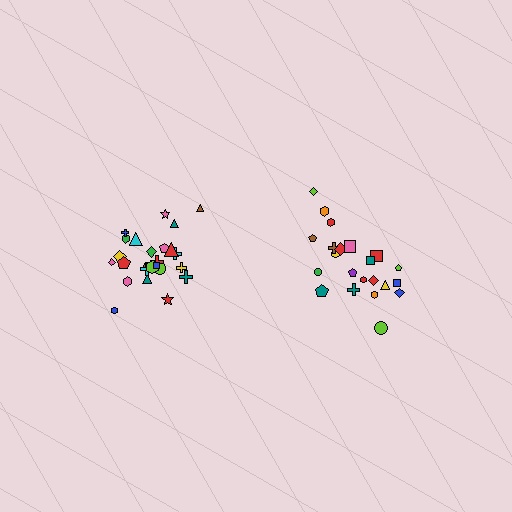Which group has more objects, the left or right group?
The left group.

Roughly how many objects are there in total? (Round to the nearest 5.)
Roughly 45 objects in total.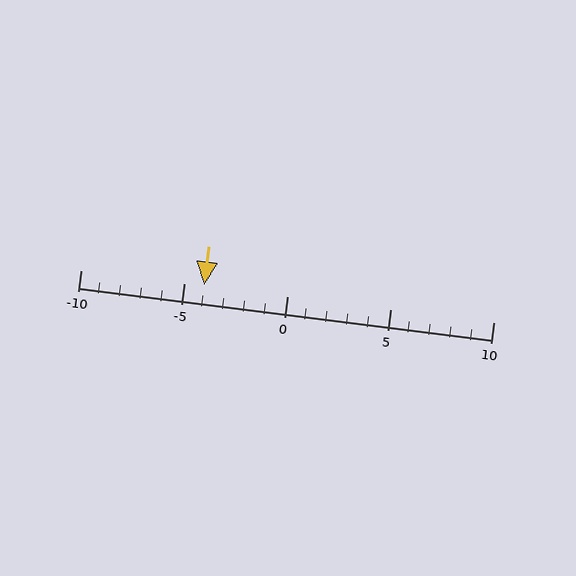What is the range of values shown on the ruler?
The ruler shows values from -10 to 10.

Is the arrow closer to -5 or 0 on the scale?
The arrow is closer to -5.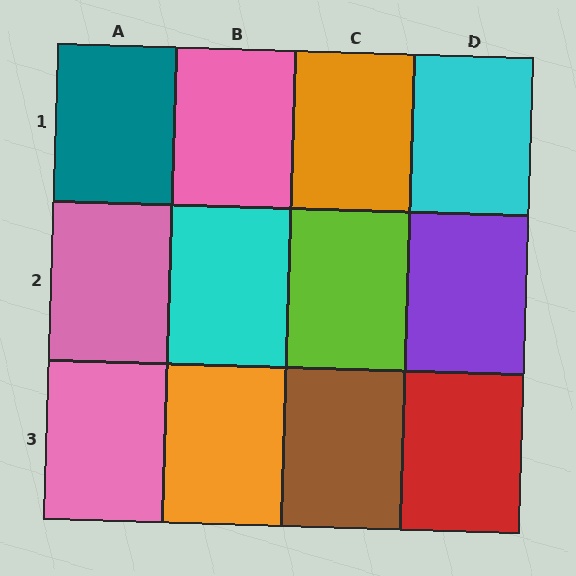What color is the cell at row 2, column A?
Pink.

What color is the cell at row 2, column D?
Purple.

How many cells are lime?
1 cell is lime.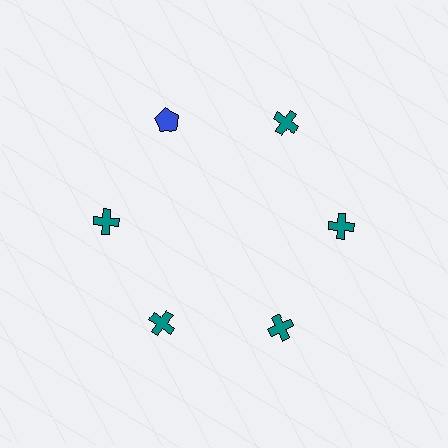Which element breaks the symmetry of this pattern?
The blue pentagon at roughly the 11 o'clock position breaks the symmetry. All other shapes are teal crosses.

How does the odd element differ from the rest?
It differs in both color (blue instead of teal) and shape (pentagon instead of cross).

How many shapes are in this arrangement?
There are 6 shapes arranged in a ring pattern.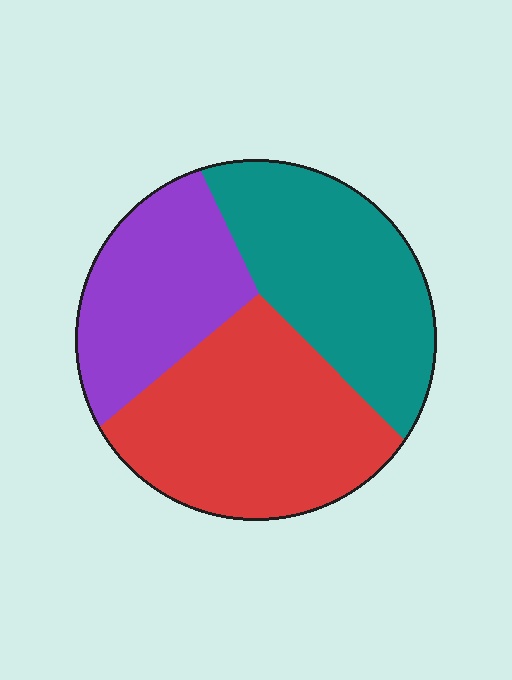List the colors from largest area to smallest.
From largest to smallest: red, teal, purple.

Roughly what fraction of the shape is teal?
Teal takes up between a third and a half of the shape.